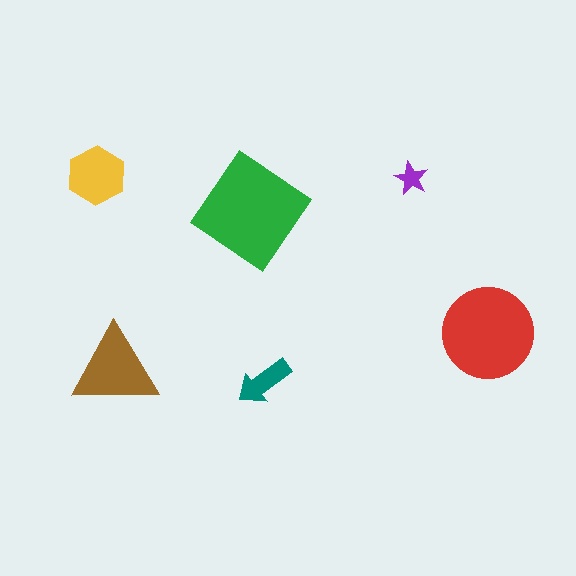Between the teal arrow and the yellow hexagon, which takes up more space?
The yellow hexagon.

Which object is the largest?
The green diamond.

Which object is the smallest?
The purple star.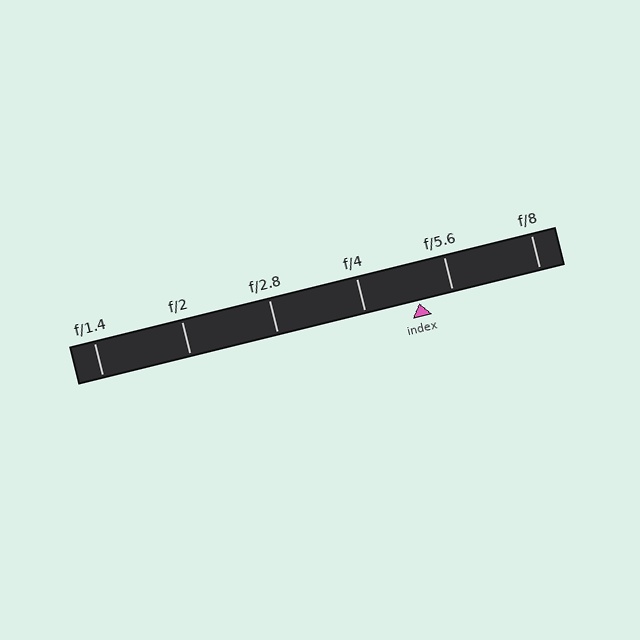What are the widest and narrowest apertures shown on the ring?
The widest aperture shown is f/1.4 and the narrowest is f/8.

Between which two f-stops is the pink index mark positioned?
The index mark is between f/4 and f/5.6.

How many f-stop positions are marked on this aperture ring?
There are 6 f-stop positions marked.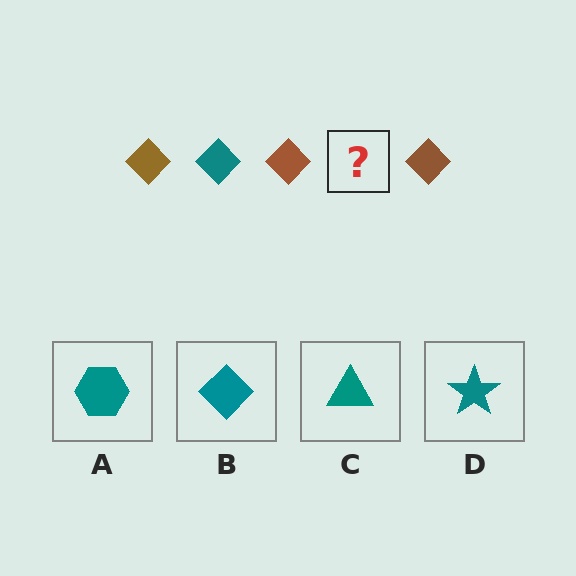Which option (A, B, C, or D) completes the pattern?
B.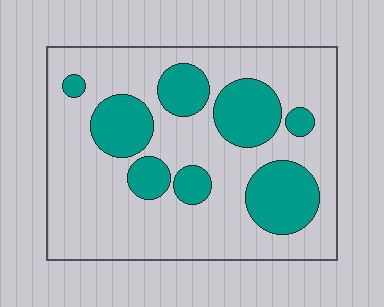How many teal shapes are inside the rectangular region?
8.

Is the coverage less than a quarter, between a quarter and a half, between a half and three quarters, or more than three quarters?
Between a quarter and a half.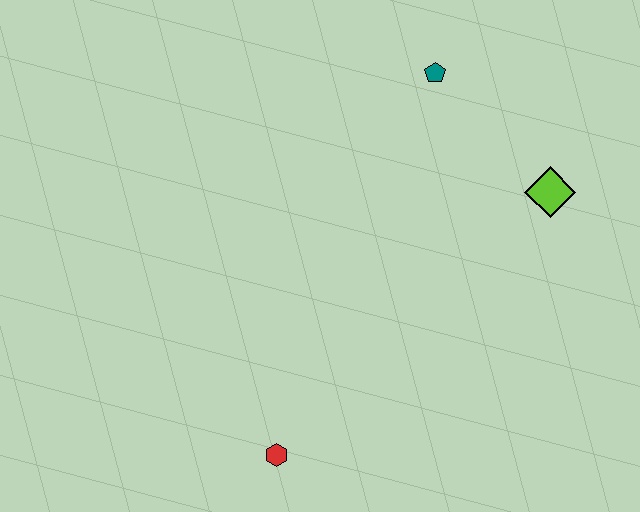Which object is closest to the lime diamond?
The teal pentagon is closest to the lime diamond.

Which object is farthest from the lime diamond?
The red hexagon is farthest from the lime diamond.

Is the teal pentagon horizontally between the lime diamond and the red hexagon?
Yes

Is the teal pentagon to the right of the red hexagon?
Yes